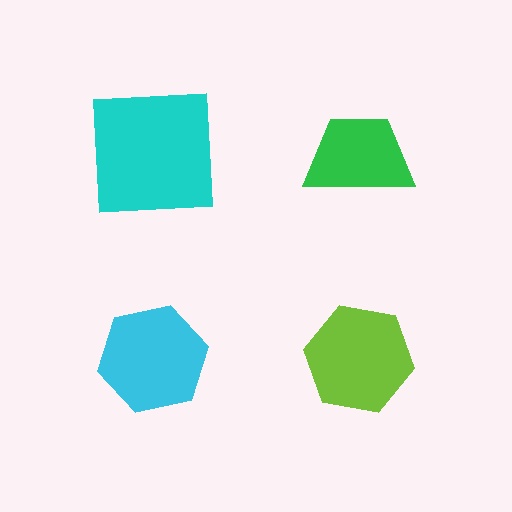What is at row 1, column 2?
A green trapezoid.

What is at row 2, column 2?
A lime hexagon.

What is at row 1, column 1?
A cyan square.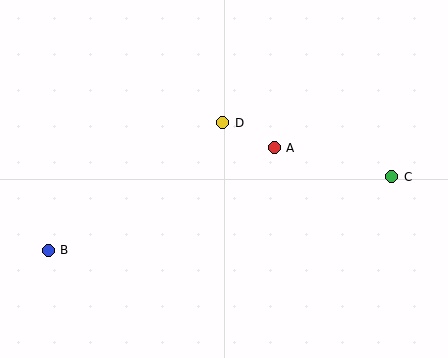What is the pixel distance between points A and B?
The distance between A and B is 248 pixels.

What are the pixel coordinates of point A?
Point A is at (274, 148).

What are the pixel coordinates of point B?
Point B is at (48, 250).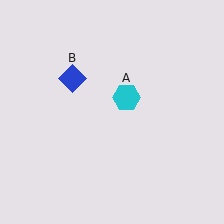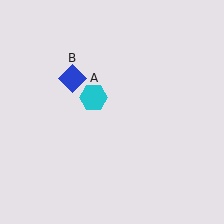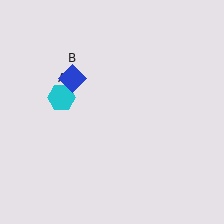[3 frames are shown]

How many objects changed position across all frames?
1 object changed position: cyan hexagon (object A).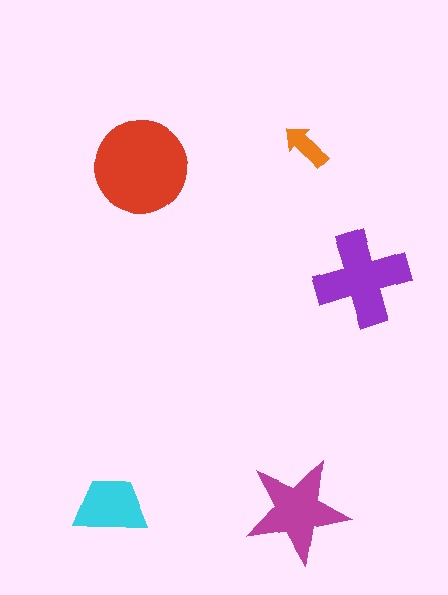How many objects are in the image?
There are 5 objects in the image.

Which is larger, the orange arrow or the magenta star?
The magenta star.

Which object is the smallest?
The orange arrow.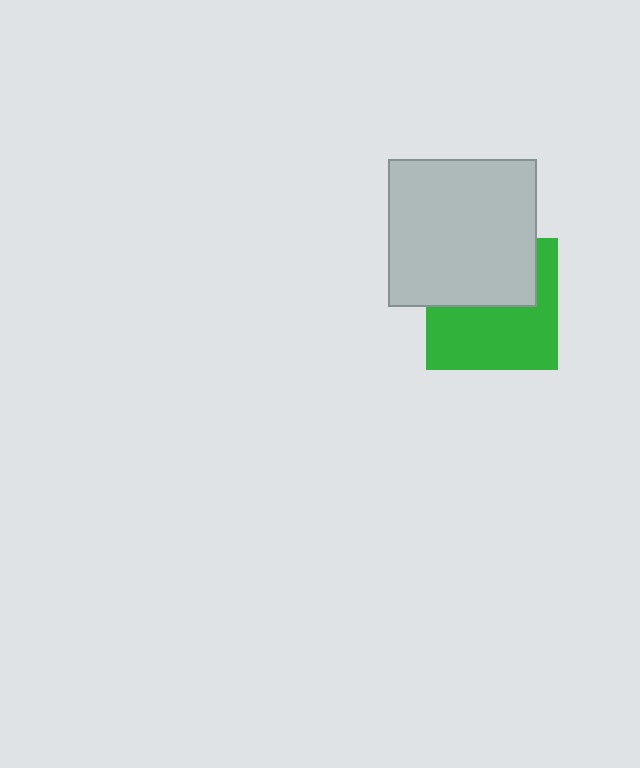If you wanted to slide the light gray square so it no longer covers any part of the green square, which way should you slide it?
Slide it up — that is the most direct way to separate the two shapes.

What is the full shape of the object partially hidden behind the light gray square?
The partially hidden object is a green square.